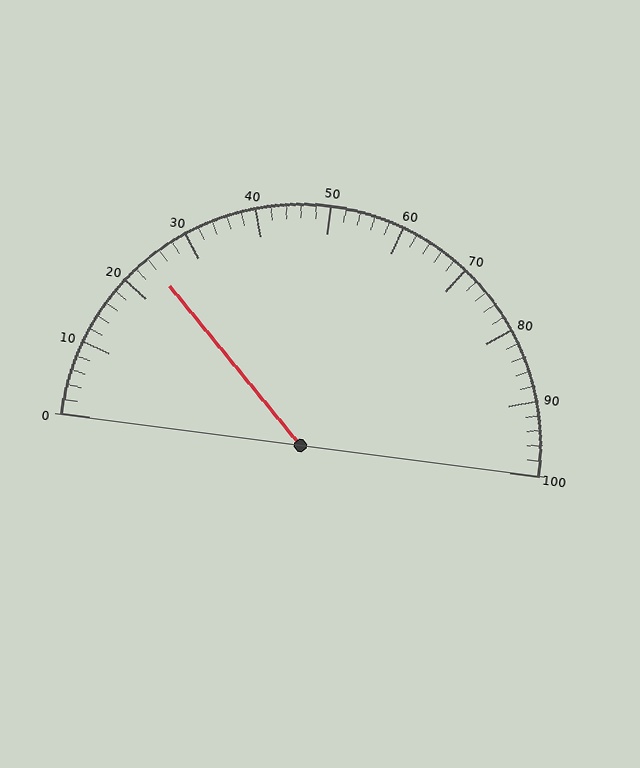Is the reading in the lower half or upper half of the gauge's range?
The reading is in the lower half of the range (0 to 100).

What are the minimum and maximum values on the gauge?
The gauge ranges from 0 to 100.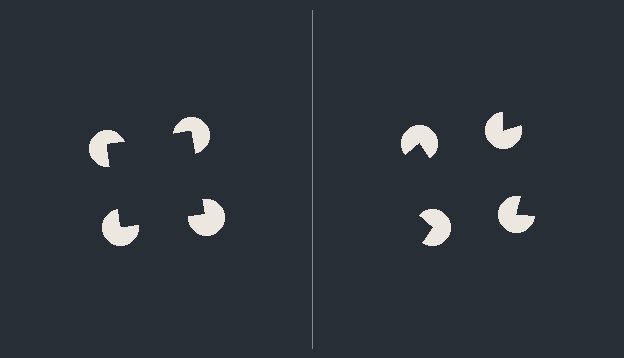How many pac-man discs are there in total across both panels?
8 — 4 on each side.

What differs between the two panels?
The pac-man discs are positioned identically on both sides; only the wedge orientations differ. On the left they align to a square; on the right they are misaligned.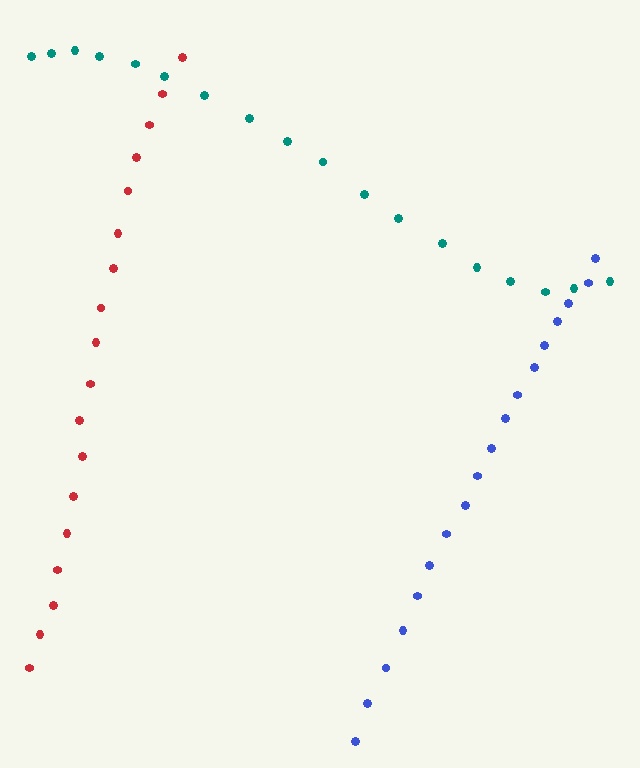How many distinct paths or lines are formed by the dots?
There are 3 distinct paths.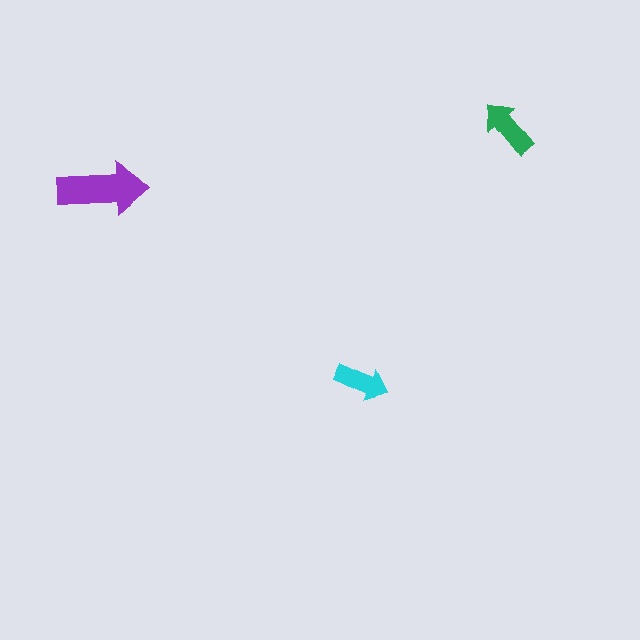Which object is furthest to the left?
The purple arrow is leftmost.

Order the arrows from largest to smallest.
the purple one, the green one, the cyan one.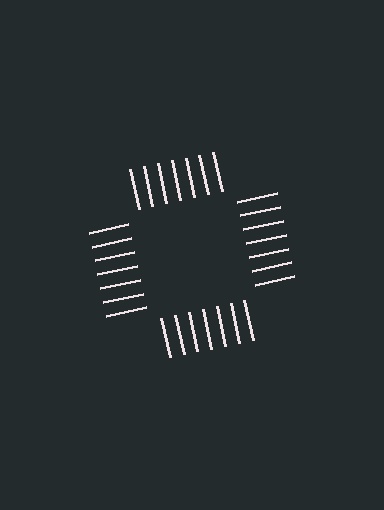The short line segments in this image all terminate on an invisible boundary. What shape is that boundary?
An illusory square — the line segments terminate on its edges but no continuous stroke is drawn.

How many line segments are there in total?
28 — 7 along each of the 4 edges.